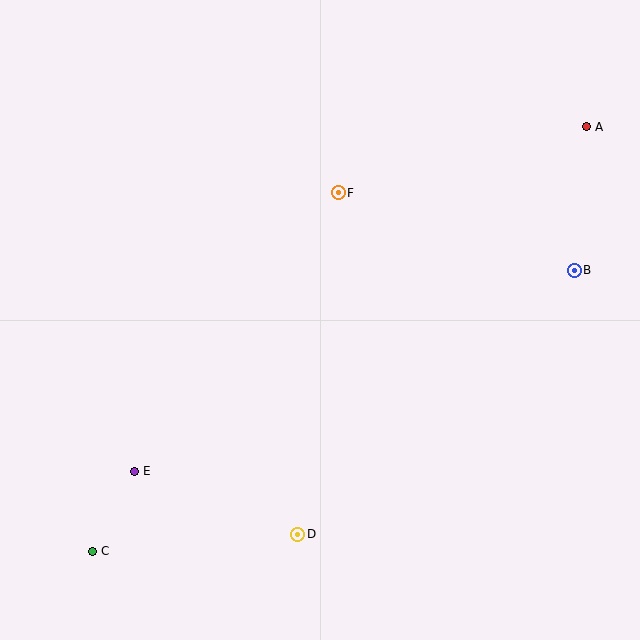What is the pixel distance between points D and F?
The distance between D and F is 343 pixels.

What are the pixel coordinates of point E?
Point E is at (134, 471).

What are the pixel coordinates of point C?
Point C is at (92, 551).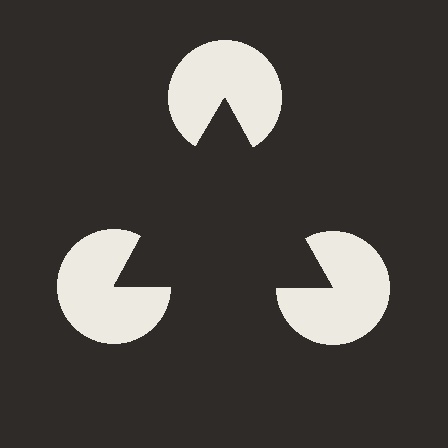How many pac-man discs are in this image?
There are 3 — one at each vertex of the illusory triangle.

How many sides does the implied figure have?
3 sides.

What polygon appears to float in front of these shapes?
An illusory triangle — its edges are inferred from the aligned wedge cuts in the pac-man discs, not physically drawn.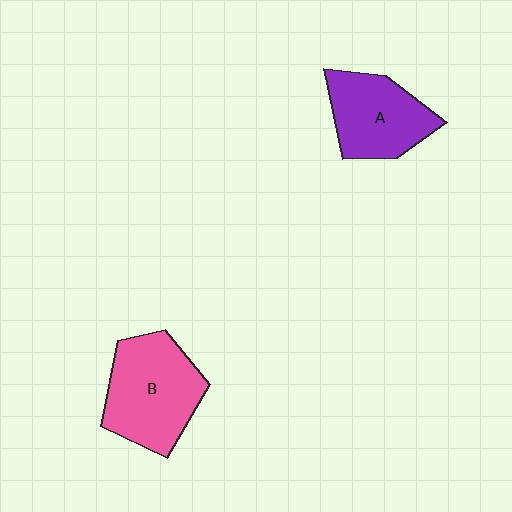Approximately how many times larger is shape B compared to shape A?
Approximately 1.2 times.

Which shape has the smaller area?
Shape A (purple).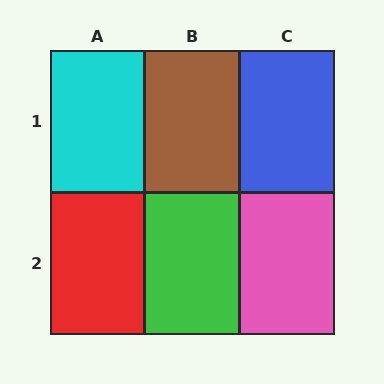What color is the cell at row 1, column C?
Blue.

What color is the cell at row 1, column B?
Brown.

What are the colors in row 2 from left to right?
Red, green, pink.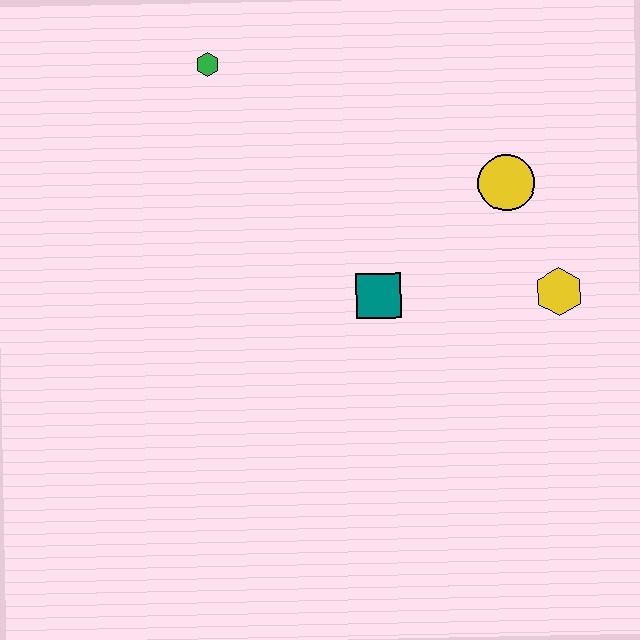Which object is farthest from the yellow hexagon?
The green hexagon is farthest from the yellow hexagon.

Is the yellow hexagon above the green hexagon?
No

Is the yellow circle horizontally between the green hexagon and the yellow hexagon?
Yes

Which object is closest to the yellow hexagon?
The yellow circle is closest to the yellow hexagon.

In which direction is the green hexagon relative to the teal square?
The green hexagon is above the teal square.